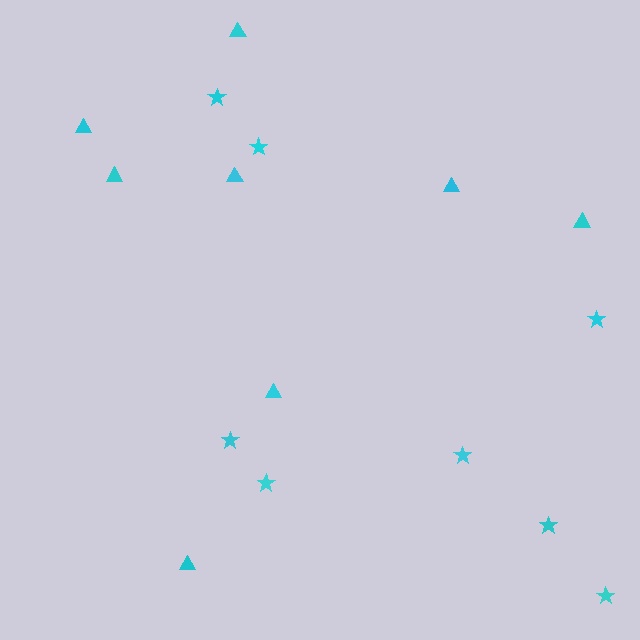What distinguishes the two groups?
There are 2 groups: one group of stars (8) and one group of triangles (8).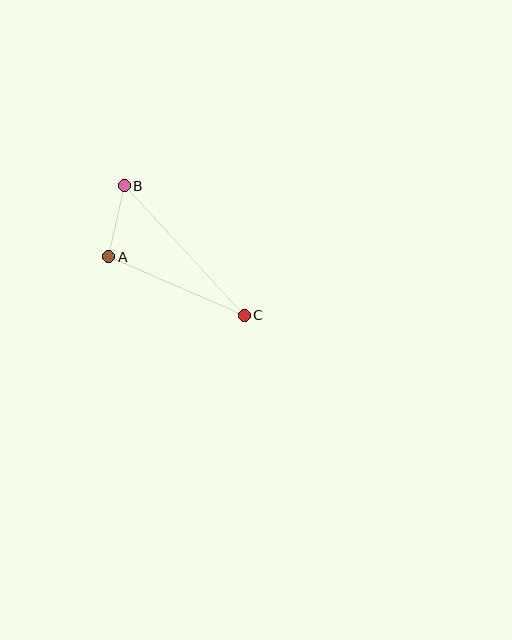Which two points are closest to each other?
Points A and B are closest to each other.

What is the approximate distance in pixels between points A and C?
The distance between A and C is approximately 147 pixels.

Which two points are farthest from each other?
Points B and C are farthest from each other.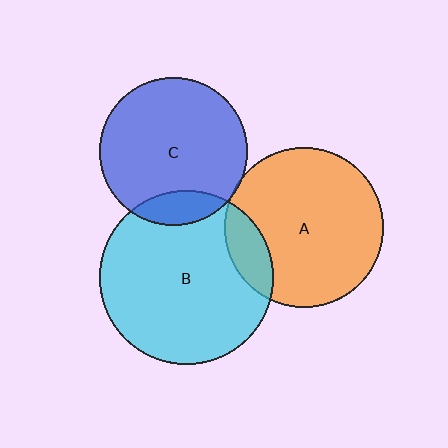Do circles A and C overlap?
Yes.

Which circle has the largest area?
Circle B (cyan).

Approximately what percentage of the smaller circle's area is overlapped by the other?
Approximately 5%.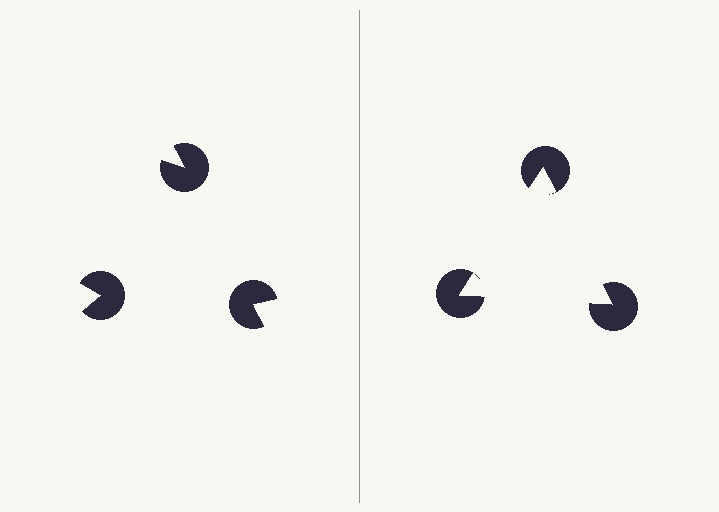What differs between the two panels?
The pac-man discs are positioned identically on both sides; only the wedge orientations differ. On the right they align to a triangle; on the left they are misaligned.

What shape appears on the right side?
An illusory triangle.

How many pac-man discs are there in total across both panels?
6 — 3 on each side.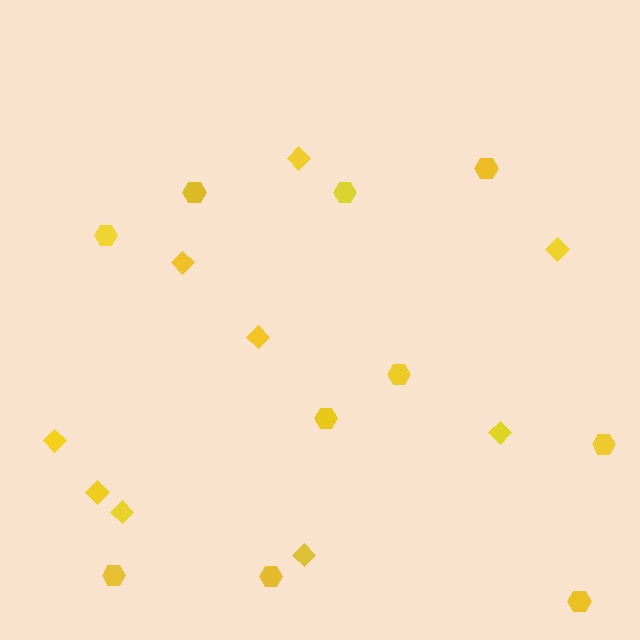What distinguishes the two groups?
There are 2 groups: one group of hexagons (10) and one group of diamonds (9).